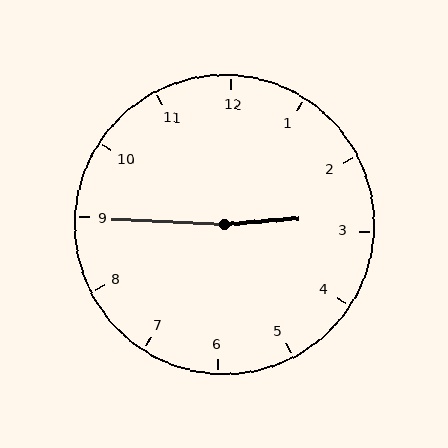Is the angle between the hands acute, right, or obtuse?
It is obtuse.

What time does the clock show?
2:45.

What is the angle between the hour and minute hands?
Approximately 172 degrees.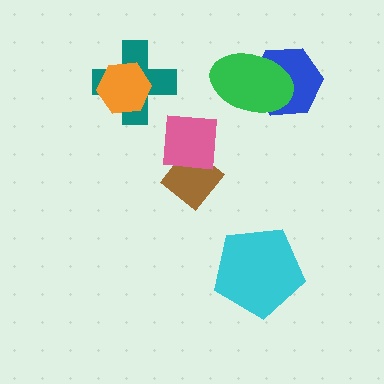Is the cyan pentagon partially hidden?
No, no other shape covers it.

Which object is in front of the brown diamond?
The pink square is in front of the brown diamond.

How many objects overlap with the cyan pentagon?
0 objects overlap with the cyan pentagon.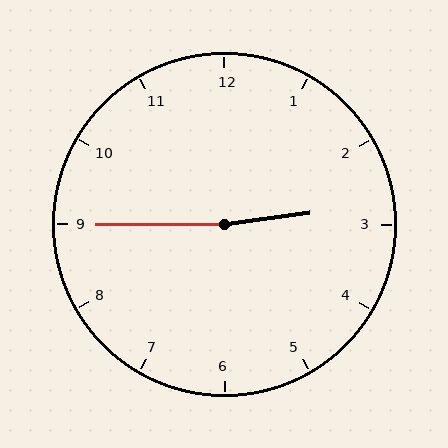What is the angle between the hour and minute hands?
Approximately 172 degrees.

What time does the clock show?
2:45.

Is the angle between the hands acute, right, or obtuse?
It is obtuse.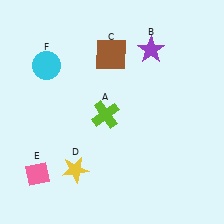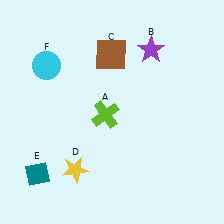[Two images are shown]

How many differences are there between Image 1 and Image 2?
There is 1 difference between the two images.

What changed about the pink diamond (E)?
In Image 1, E is pink. In Image 2, it changed to teal.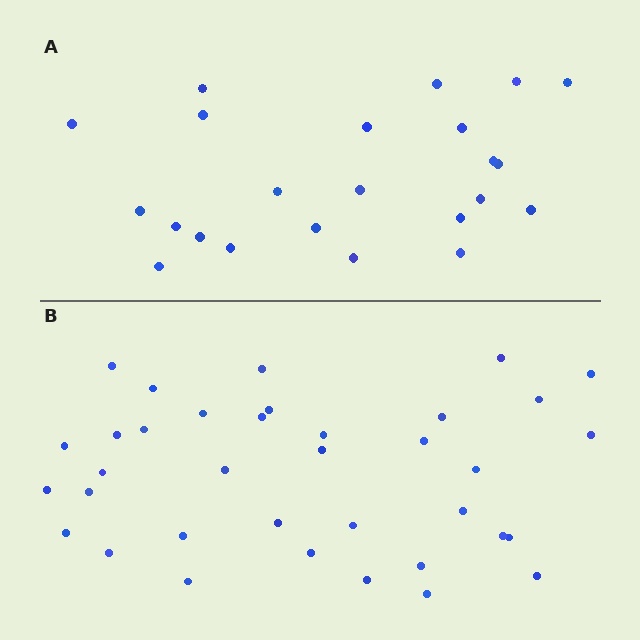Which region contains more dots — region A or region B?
Region B (the bottom region) has more dots.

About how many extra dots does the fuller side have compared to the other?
Region B has approximately 15 more dots than region A.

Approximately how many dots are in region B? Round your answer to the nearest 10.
About 40 dots. (The exact count is 36, which rounds to 40.)